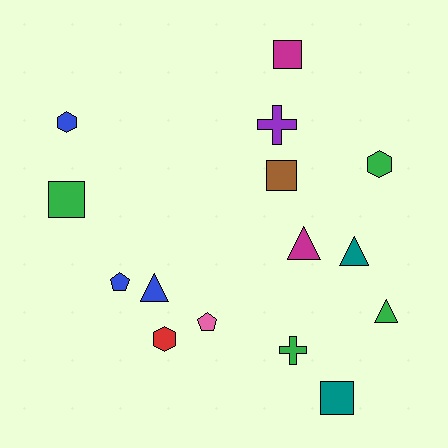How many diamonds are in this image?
There are no diamonds.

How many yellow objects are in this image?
There are no yellow objects.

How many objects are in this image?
There are 15 objects.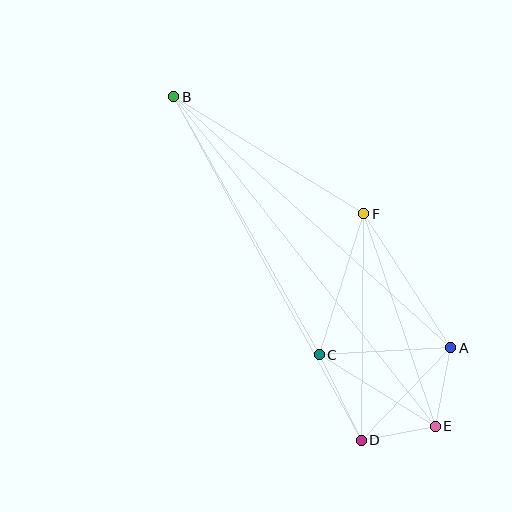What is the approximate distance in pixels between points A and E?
The distance between A and E is approximately 80 pixels.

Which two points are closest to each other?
Points D and E are closest to each other.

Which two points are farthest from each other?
Points B and E are farthest from each other.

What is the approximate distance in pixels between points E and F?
The distance between E and F is approximately 224 pixels.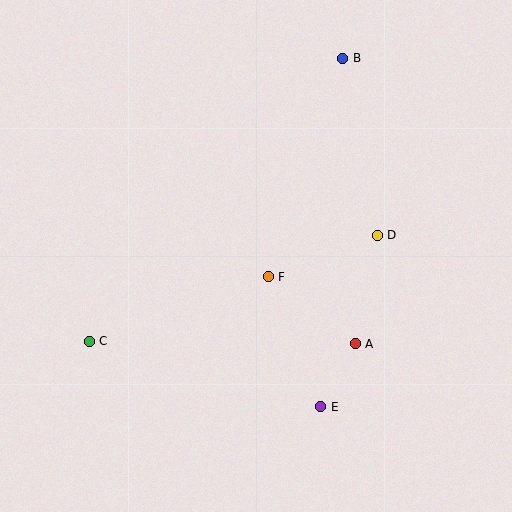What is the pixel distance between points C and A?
The distance between C and A is 266 pixels.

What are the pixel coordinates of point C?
Point C is at (89, 341).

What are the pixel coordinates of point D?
Point D is at (377, 235).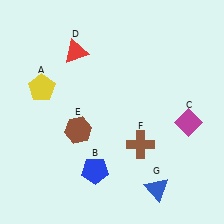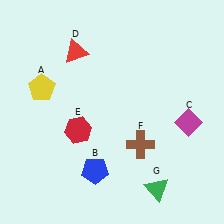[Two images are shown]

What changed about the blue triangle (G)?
In Image 1, G is blue. In Image 2, it changed to green.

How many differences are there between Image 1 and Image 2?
There are 2 differences between the two images.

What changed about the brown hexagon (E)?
In Image 1, E is brown. In Image 2, it changed to red.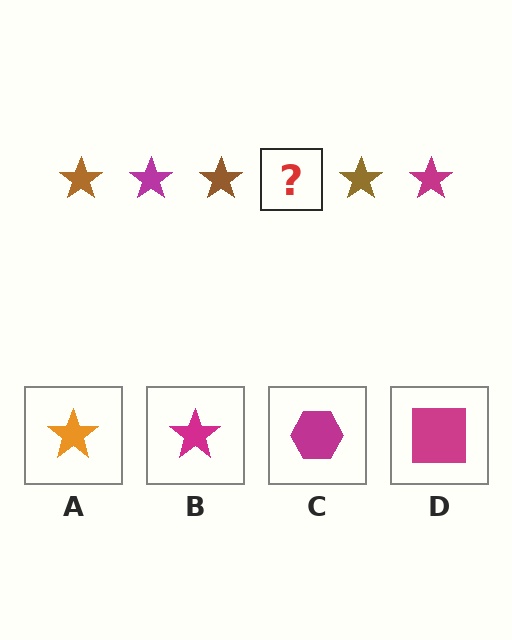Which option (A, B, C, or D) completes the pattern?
B.